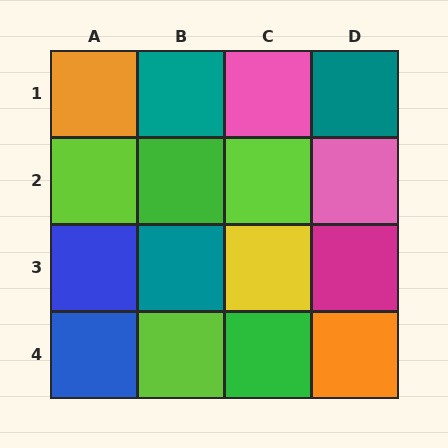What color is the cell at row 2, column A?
Lime.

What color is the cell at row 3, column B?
Teal.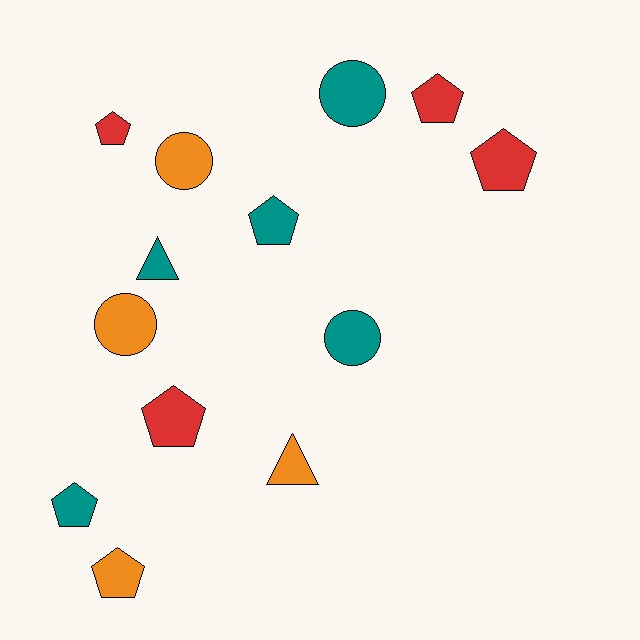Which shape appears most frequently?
Pentagon, with 7 objects.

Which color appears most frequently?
Teal, with 5 objects.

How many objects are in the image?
There are 13 objects.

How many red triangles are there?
There are no red triangles.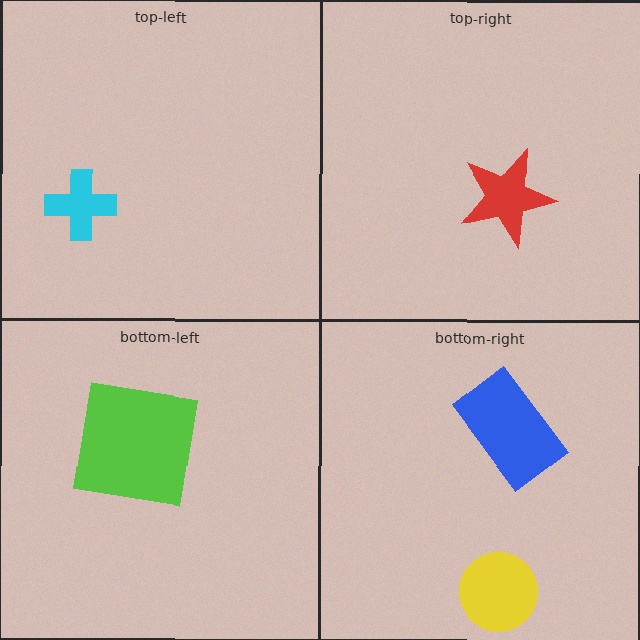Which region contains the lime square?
The bottom-left region.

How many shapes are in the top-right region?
1.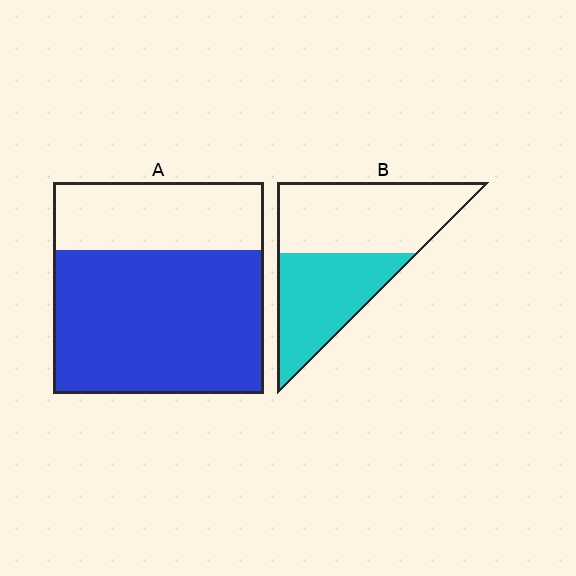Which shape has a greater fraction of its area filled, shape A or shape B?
Shape A.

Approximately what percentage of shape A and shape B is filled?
A is approximately 70% and B is approximately 45%.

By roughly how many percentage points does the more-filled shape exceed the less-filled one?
By roughly 25 percentage points (A over B).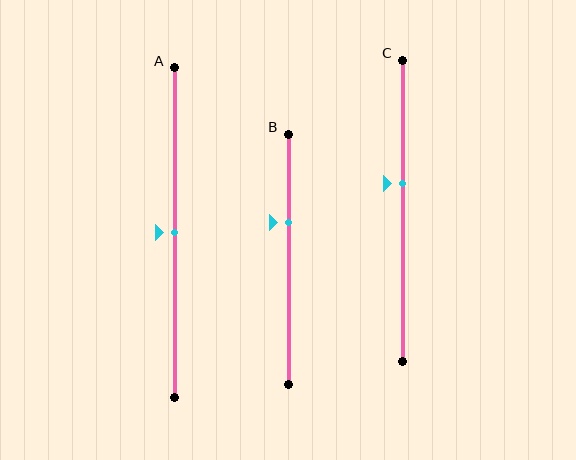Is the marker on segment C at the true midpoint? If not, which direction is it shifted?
No, the marker on segment C is shifted upward by about 9% of the segment length.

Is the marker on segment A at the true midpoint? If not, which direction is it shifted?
Yes, the marker on segment A is at the true midpoint.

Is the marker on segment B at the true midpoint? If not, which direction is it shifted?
No, the marker on segment B is shifted upward by about 15% of the segment length.